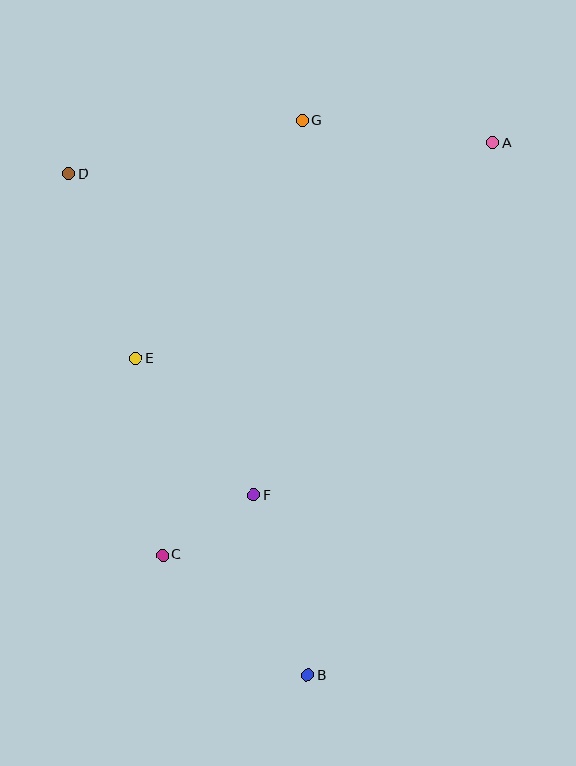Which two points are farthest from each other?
Points A and B are farthest from each other.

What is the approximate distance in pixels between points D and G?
The distance between D and G is approximately 239 pixels.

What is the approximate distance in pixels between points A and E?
The distance between A and E is approximately 417 pixels.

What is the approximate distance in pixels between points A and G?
The distance between A and G is approximately 192 pixels.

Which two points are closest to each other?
Points C and F are closest to each other.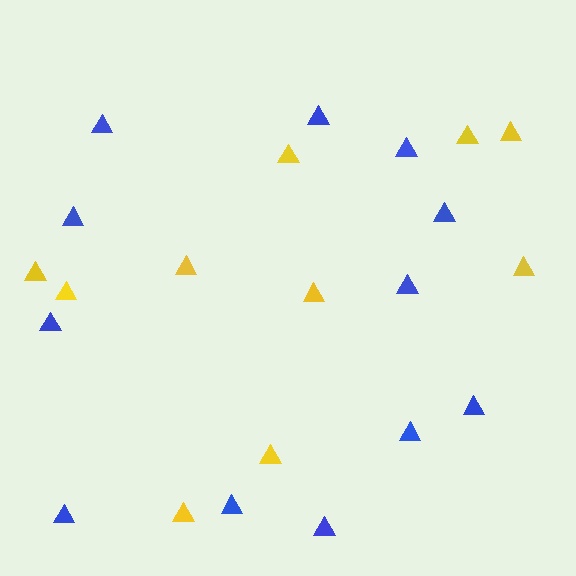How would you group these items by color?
There are 2 groups: one group of yellow triangles (10) and one group of blue triangles (12).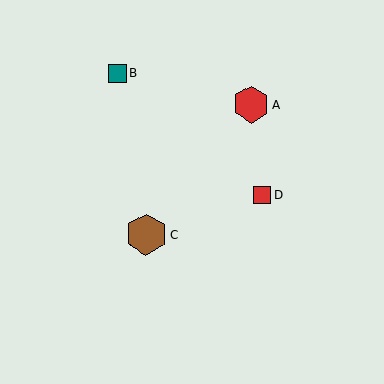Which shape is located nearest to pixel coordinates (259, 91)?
The red hexagon (labeled A) at (251, 104) is nearest to that location.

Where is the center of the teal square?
The center of the teal square is at (117, 74).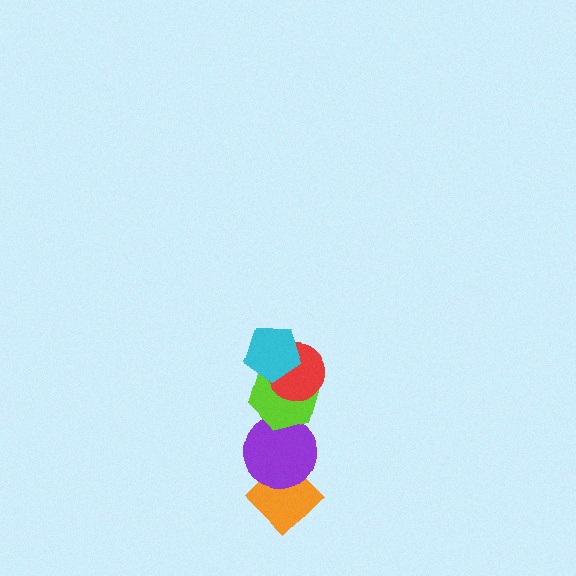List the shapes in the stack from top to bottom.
From top to bottom: the cyan pentagon, the red circle, the lime hexagon, the purple circle, the orange diamond.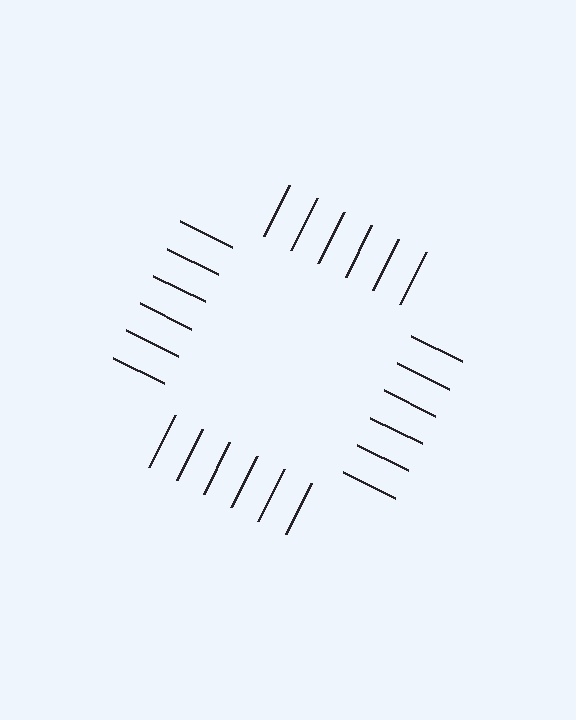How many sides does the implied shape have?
4 sides — the line-ends trace a square.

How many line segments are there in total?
24 — 6 along each of the 4 edges.